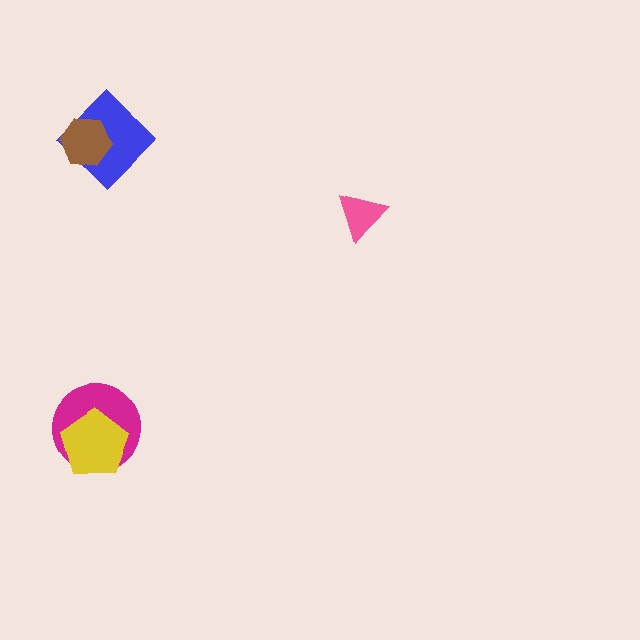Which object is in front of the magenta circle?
The yellow pentagon is in front of the magenta circle.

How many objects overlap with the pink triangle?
0 objects overlap with the pink triangle.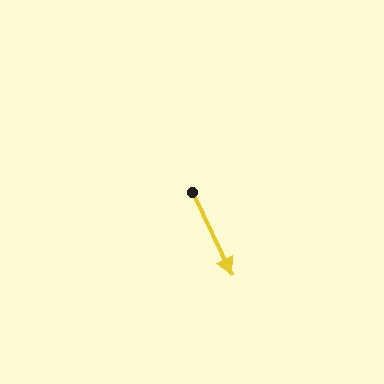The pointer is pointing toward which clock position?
Roughly 5 o'clock.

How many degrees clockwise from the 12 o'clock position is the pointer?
Approximately 154 degrees.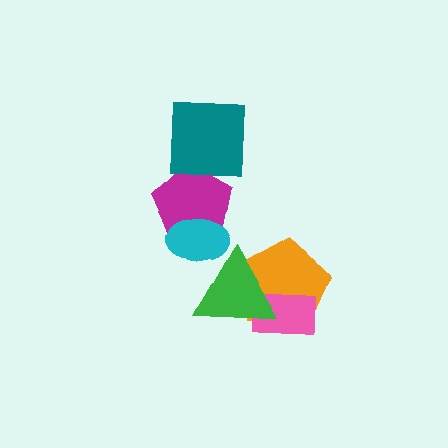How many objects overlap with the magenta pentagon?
2 objects overlap with the magenta pentagon.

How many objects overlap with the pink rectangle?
2 objects overlap with the pink rectangle.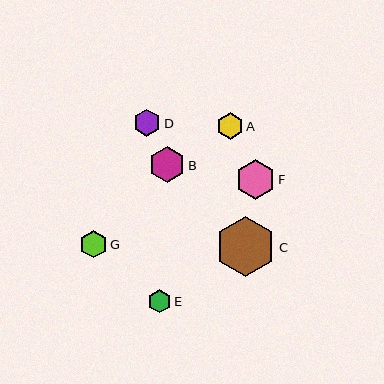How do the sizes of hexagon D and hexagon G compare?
Hexagon D and hexagon G are approximately the same size.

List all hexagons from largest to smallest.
From largest to smallest: C, F, B, D, G, A, E.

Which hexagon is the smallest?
Hexagon E is the smallest with a size of approximately 23 pixels.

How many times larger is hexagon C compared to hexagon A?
Hexagon C is approximately 2.3 times the size of hexagon A.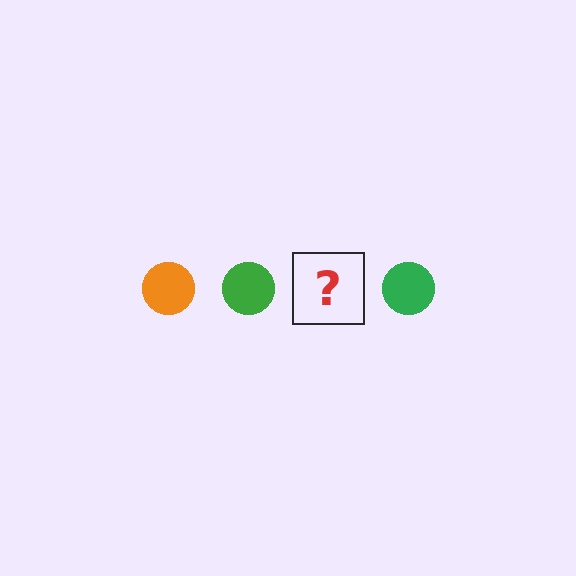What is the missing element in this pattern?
The missing element is an orange circle.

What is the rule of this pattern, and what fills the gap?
The rule is that the pattern cycles through orange, green circles. The gap should be filled with an orange circle.